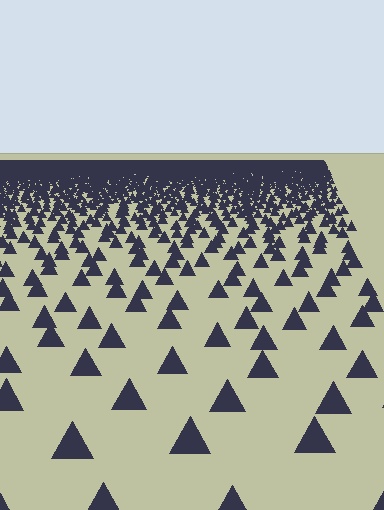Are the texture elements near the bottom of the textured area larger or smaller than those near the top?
Larger. Near the bottom, elements are closer to the viewer and appear at a bigger on-screen size.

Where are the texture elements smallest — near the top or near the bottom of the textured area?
Near the top.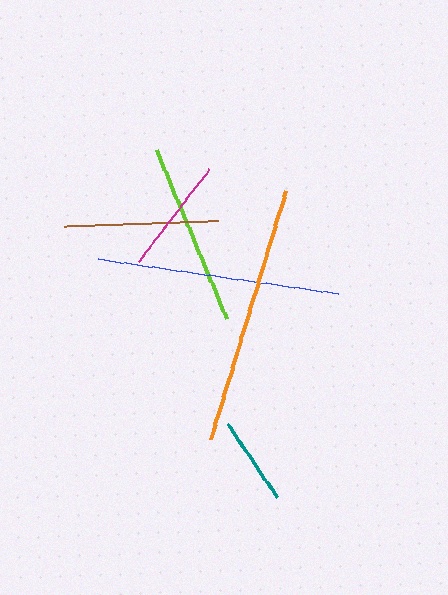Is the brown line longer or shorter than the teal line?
The brown line is longer than the teal line.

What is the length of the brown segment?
The brown segment is approximately 155 pixels long.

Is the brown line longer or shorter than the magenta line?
The brown line is longer than the magenta line.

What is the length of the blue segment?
The blue segment is approximately 243 pixels long.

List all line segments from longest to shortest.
From longest to shortest: orange, blue, lime, brown, magenta, teal.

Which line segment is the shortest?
The teal line is the shortest at approximately 88 pixels.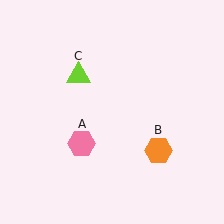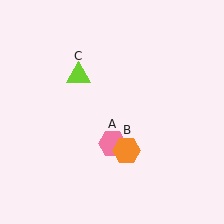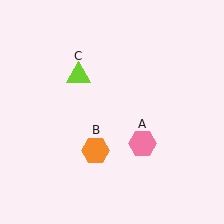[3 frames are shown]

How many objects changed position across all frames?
2 objects changed position: pink hexagon (object A), orange hexagon (object B).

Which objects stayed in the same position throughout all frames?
Lime triangle (object C) remained stationary.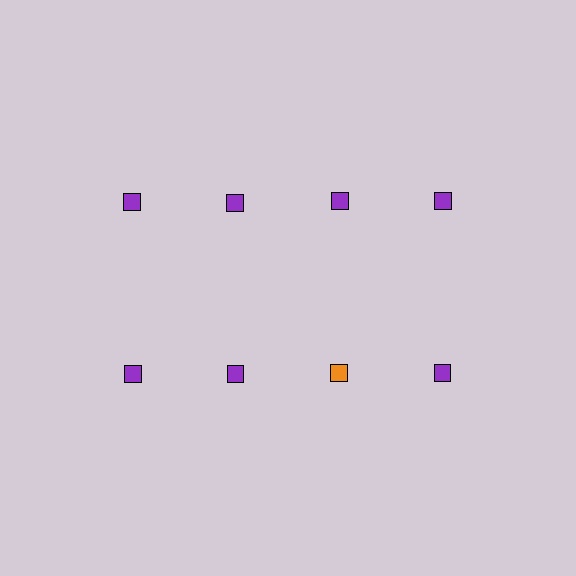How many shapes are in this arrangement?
There are 8 shapes arranged in a grid pattern.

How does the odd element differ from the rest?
It has a different color: orange instead of purple.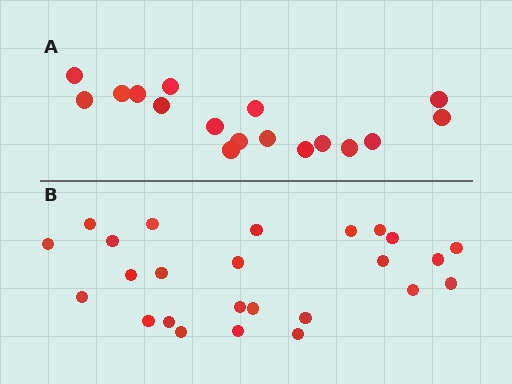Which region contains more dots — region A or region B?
Region B (the bottom region) has more dots.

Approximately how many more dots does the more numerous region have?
Region B has roughly 8 or so more dots than region A.